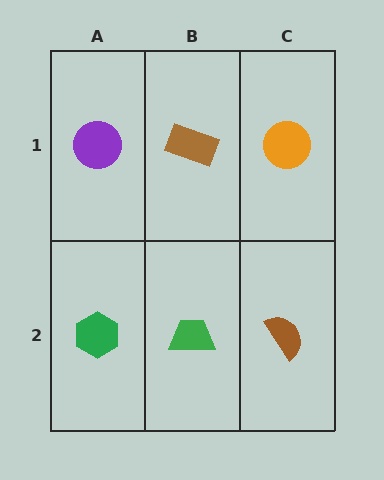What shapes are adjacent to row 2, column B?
A brown rectangle (row 1, column B), a green hexagon (row 2, column A), a brown semicircle (row 2, column C).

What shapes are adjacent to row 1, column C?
A brown semicircle (row 2, column C), a brown rectangle (row 1, column B).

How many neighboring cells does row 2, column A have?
2.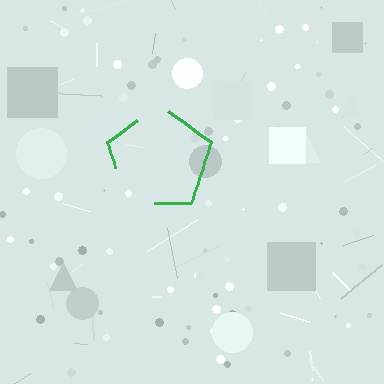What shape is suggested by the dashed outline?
The dashed outline suggests a pentagon.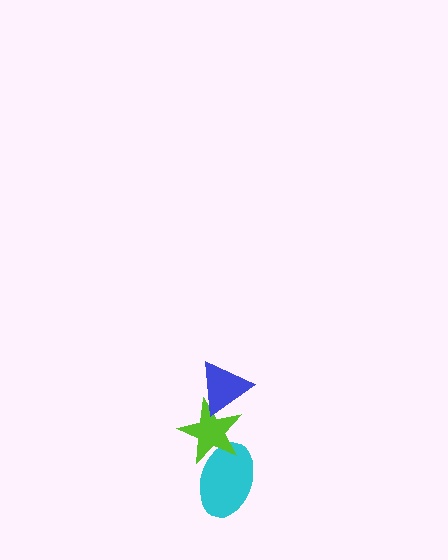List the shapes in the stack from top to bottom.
From top to bottom: the blue triangle, the lime star, the cyan ellipse.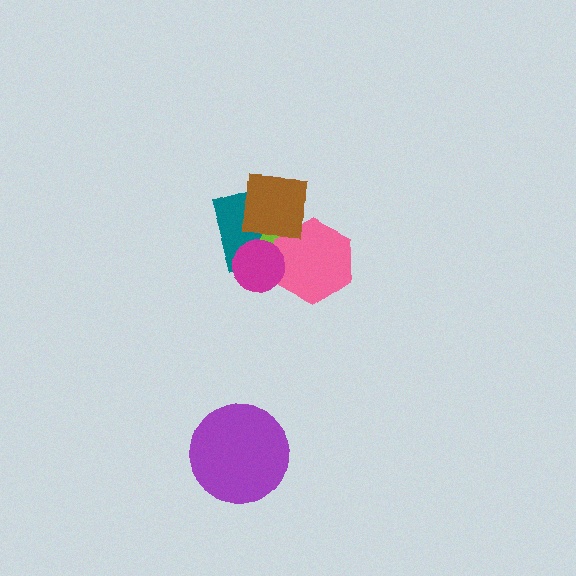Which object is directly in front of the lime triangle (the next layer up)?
The pink hexagon is directly in front of the lime triangle.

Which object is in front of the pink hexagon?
The magenta circle is in front of the pink hexagon.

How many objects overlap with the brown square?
2 objects overlap with the brown square.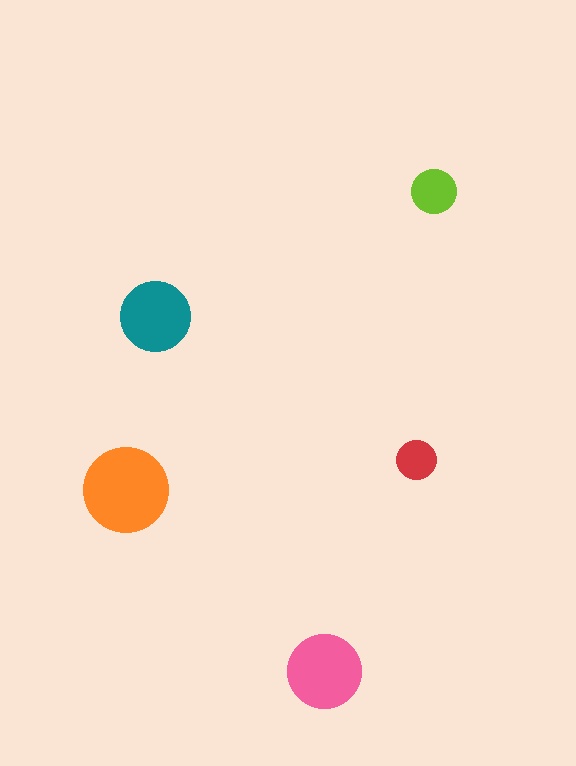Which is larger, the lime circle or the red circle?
The lime one.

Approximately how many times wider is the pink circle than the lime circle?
About 1.5 times wider.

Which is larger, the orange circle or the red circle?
The orange one.